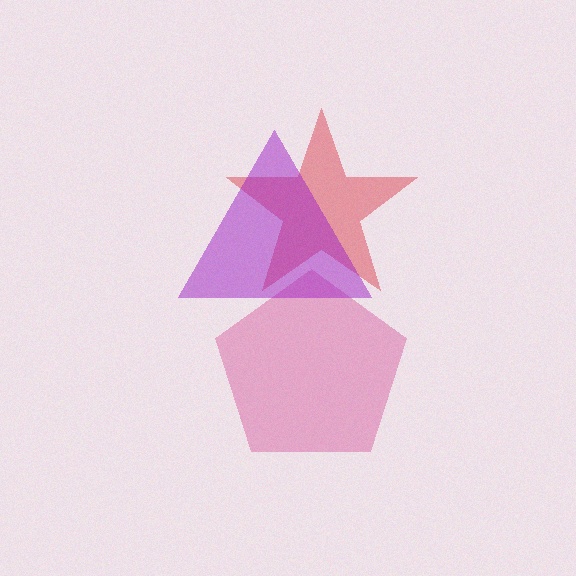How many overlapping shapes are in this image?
There are 3 overlapping shapes in the image.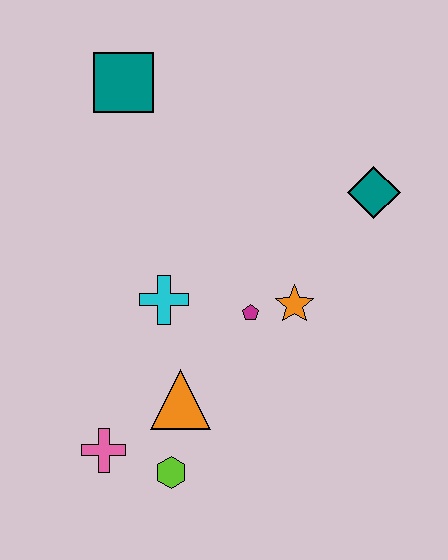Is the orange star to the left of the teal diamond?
Yes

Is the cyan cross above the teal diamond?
No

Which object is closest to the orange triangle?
The lime hexagon is closest to the orange triangle.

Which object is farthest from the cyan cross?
The teal diamond is farthest from the cyan cross.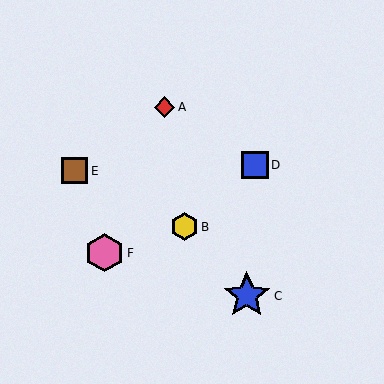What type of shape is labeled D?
Shape D is a blue square.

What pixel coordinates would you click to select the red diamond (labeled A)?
Click at (165, 107) to select the red diamond A.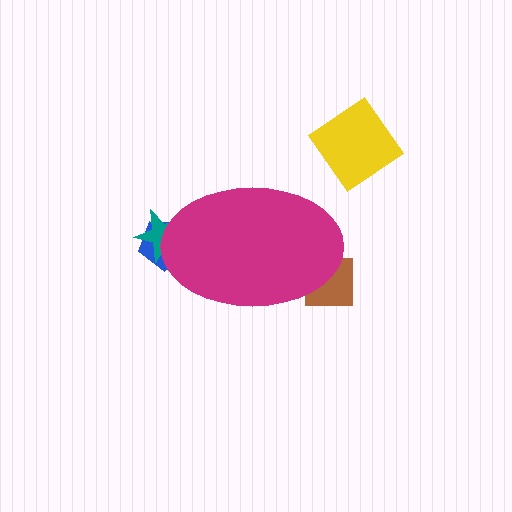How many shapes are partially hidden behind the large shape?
3 shapes are partially hidden.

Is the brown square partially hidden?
Yes, the brown square is partially hidden behind the magenta ellipse.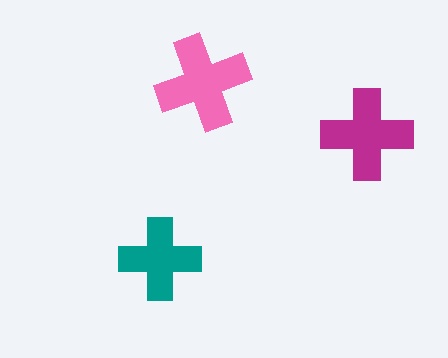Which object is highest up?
The pink cross is topmost.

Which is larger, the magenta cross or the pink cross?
The pink one.